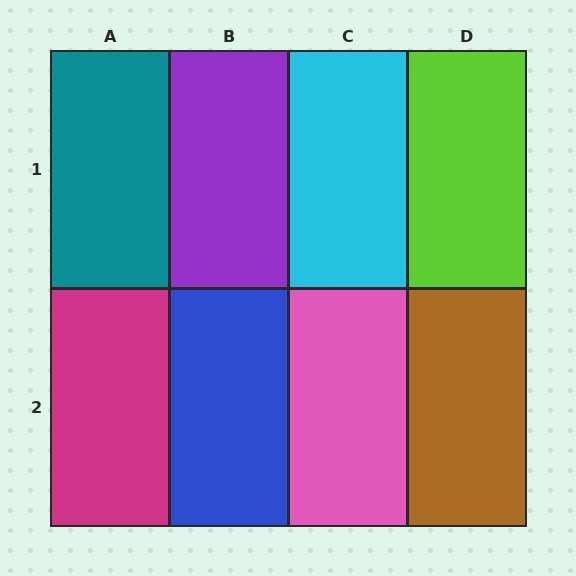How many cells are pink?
1 cell is pink.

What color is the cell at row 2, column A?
Magenta.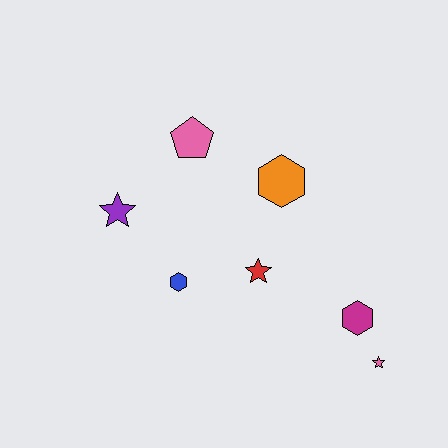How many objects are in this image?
There are 7 objects.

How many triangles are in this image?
There are no triangles.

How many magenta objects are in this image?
There is 1 magenta object.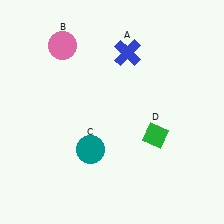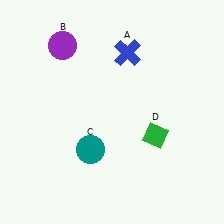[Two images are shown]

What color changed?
The circle (B) changed from pink in Image 1 to purple in Image 2.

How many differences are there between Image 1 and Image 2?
There is 1 difference between the two images.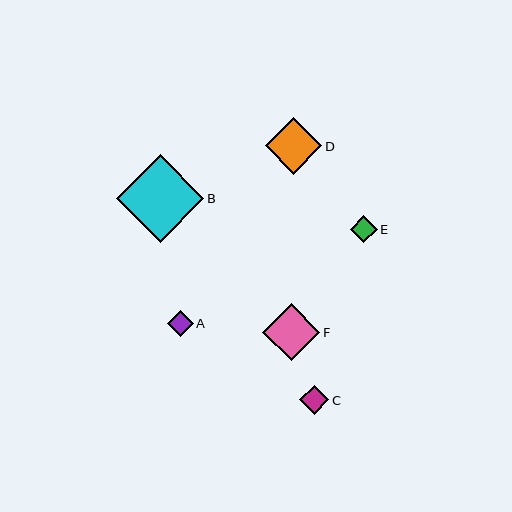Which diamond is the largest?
Diamond B is the largest with a size of approximately 88 pixels.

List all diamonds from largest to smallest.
From largest to smallest: B, F, D, C, E, A.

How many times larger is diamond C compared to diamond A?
Diamond C is approximately 1.1 times the size of diamond A.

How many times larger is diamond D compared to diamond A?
Diamond D is approximately 2.2 times the size of diamond A.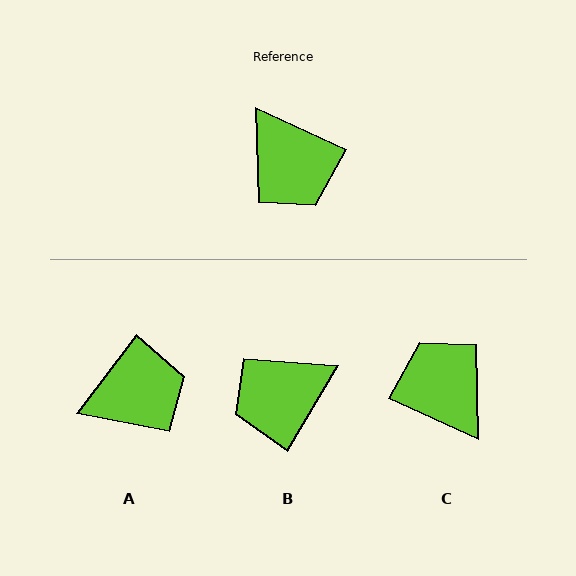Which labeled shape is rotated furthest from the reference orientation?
C, about 180 degrees away.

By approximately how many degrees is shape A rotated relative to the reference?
Approximately 77 degrees counter-clockwise.